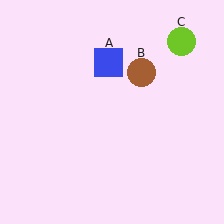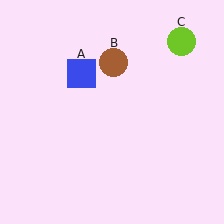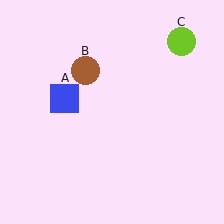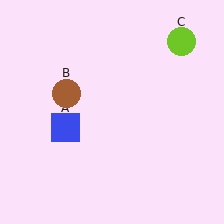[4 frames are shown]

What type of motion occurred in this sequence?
The blue square (object A), brown circle (object B) rotated counterclockwise around the center of the scene.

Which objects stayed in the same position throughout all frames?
Lime circle (object C) remained stationary.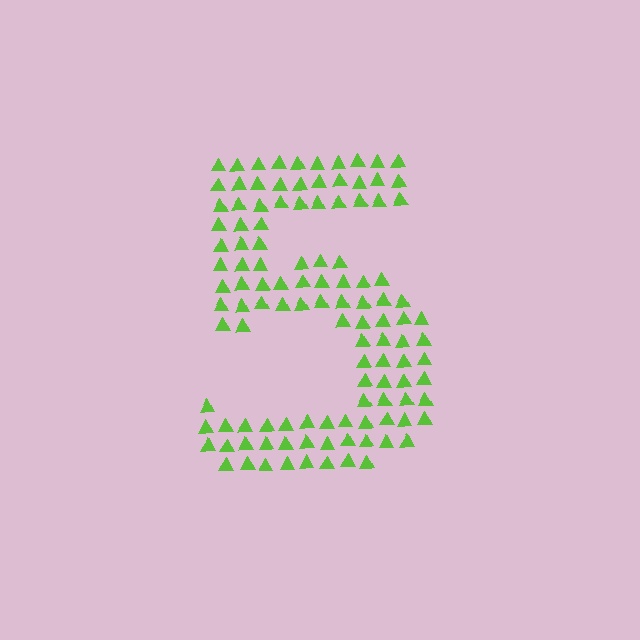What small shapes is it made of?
It is made of small triangles.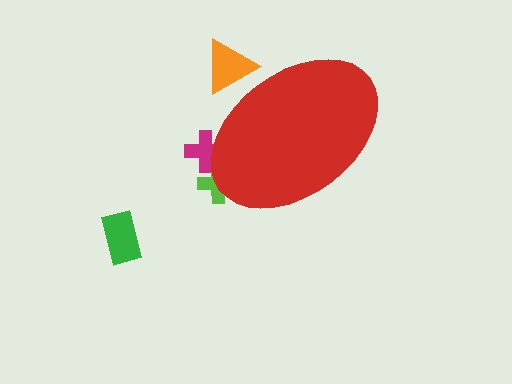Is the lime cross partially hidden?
Yes, the lime cross is partially hidden behind the red ellipse.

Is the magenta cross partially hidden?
Yes, the magenta cross is partially hidden behind the red ellipse.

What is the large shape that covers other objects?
A red ellipse.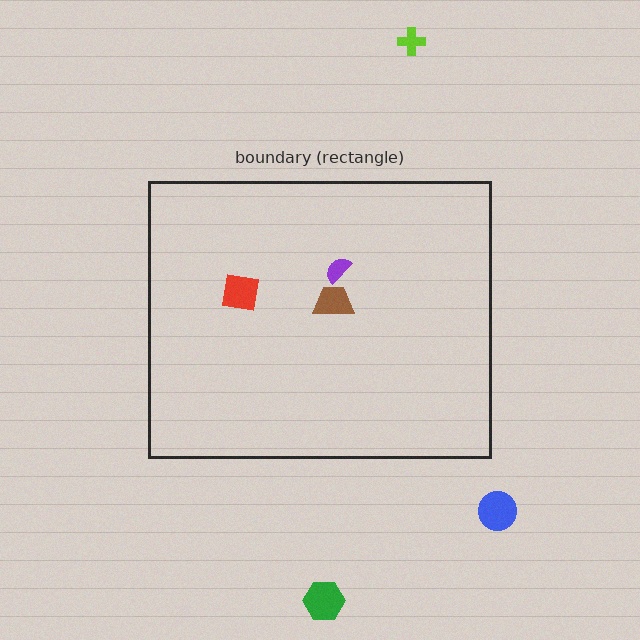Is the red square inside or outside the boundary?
Inside.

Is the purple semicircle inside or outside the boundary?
Inside.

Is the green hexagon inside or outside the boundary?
Outside.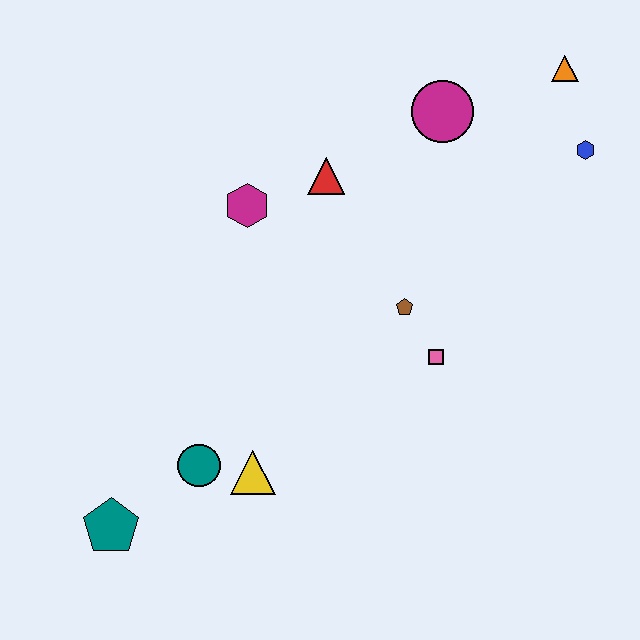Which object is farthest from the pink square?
The teal pentagon is farthest from the pink square.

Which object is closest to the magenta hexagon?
The red triangle is closest to the magenta hexagon.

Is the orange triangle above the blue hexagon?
Yes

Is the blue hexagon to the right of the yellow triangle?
Yes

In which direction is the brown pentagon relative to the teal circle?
The brown pentagon is to the right of the teal circle.